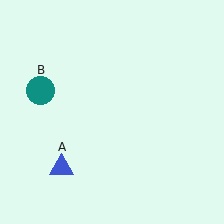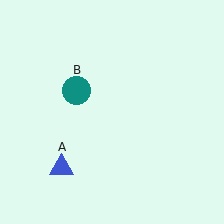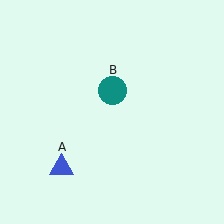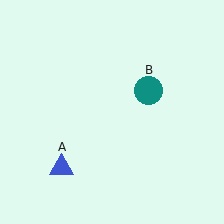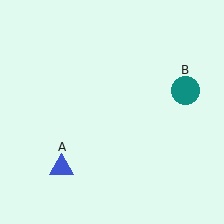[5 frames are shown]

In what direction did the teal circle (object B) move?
The teal circle (object B) moved right.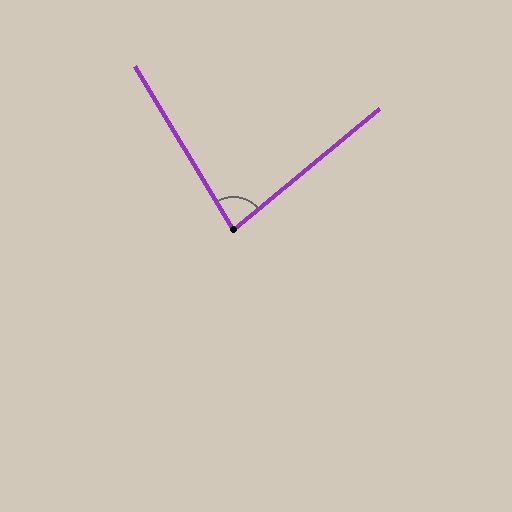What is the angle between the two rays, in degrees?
Approximately 81 degrees.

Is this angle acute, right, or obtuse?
It is acute.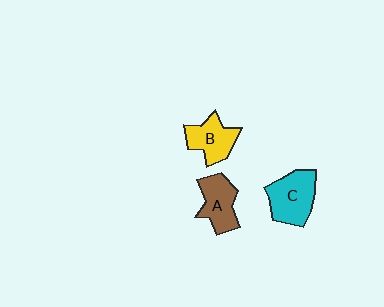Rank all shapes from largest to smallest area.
From largest to smallest: C (cyan), A (brown), B (yellow).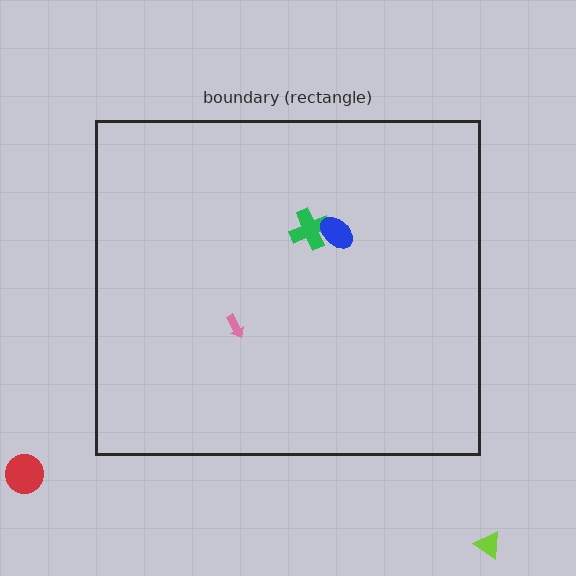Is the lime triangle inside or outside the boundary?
Outside.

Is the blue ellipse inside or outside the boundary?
Inside.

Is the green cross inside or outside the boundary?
Inside.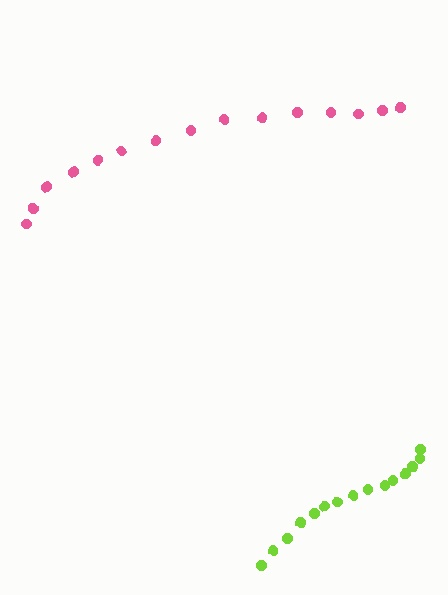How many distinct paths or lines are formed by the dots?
There are 2 distinct paths.